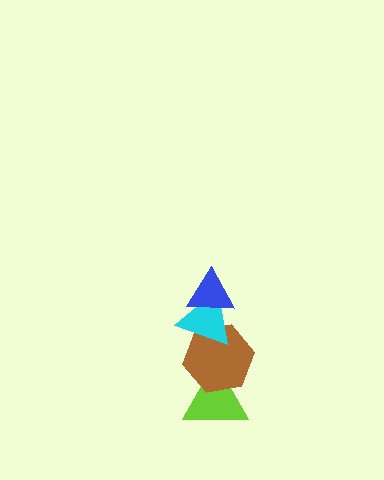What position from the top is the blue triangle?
The blue triangle is 1st from the top.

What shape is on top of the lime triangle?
The brown hexagon is on top of the lime triangle.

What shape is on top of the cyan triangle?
The blue triangle is on top of the cyan triangle.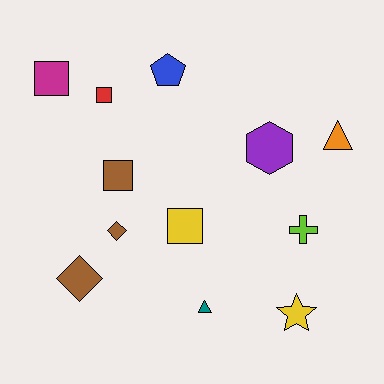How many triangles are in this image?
There are 2 triangles.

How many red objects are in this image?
There is 1 red object.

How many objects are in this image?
There are 12 objects.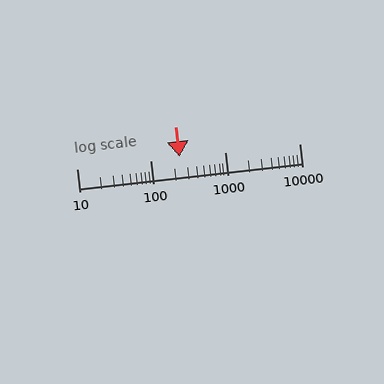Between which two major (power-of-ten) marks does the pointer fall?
The pointer is between 100 and 1000.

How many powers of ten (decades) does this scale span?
The scale spans 3 decades, from 10 to 10000.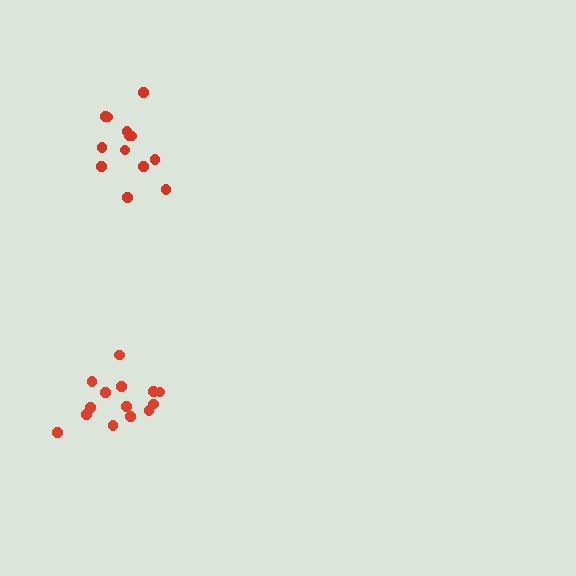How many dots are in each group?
Group 1: 14 dots, Group 2: 13 dots (27 total).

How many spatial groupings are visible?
There are 2 spatial groupings.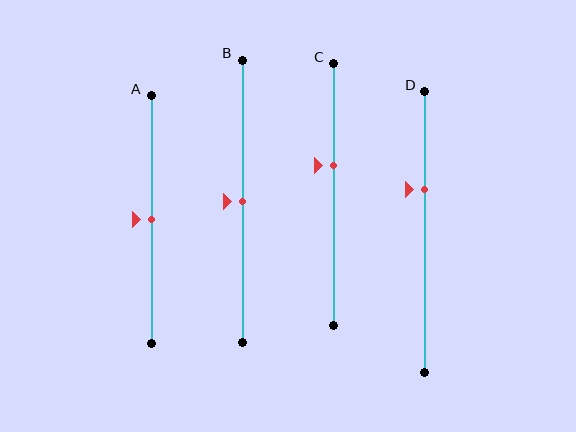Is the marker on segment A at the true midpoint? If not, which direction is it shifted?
Yes, the marker on segment A is at the true midpoint.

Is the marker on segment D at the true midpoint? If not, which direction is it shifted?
No, the marker on segment D is shifted upward by about 15% of the segment length.